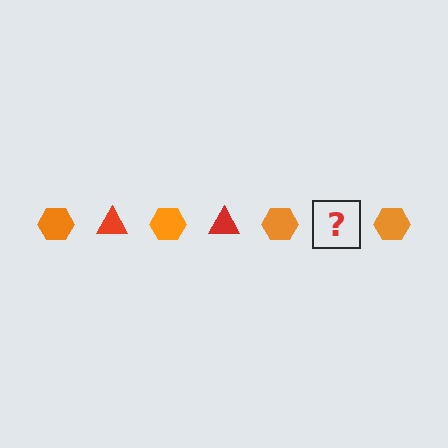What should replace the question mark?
The question mark should be replaced with a red triangle.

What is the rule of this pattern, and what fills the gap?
The rule is that the pattern alternates between orange hexagon and red triangle. The gap should be filled with a red triangle.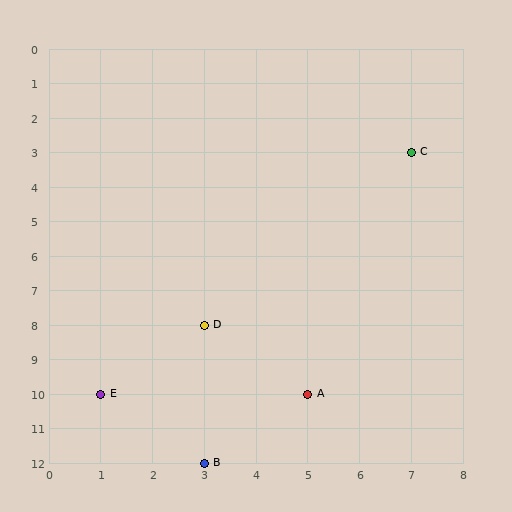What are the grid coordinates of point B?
Point B is at grid coordinates (3, 12).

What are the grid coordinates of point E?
Point E is at grid coordinates (1, 10).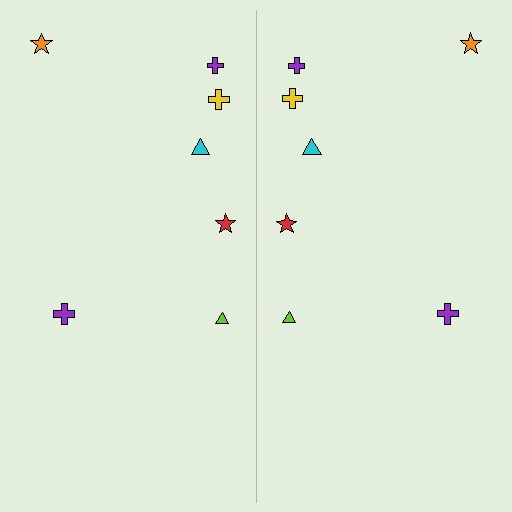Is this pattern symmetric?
Yes, this pattern has bilateral (reflection) symmetry.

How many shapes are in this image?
There are 14 shapes in this image.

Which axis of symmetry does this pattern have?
The pattern has a vertical axis of symmetry running through the center of the image.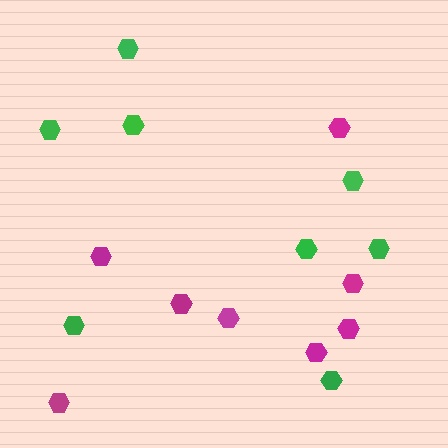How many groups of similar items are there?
There are 2 groups: one group of green hexagons (8) and one group of magenta hexagons (8).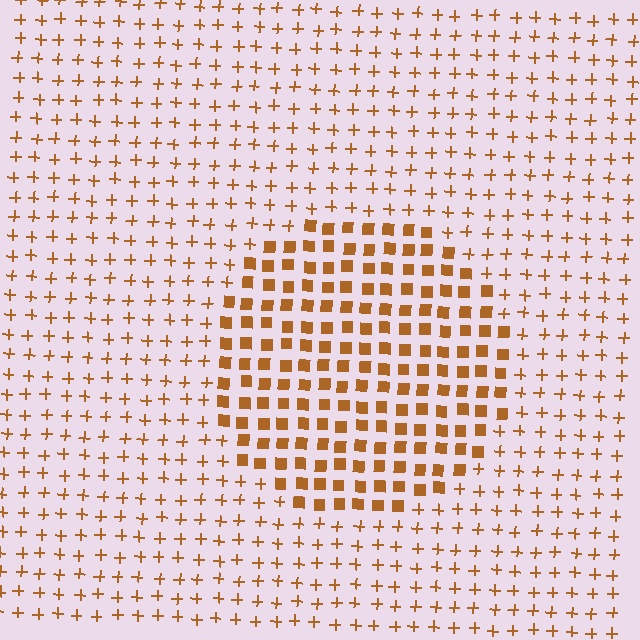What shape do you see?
I see a circle.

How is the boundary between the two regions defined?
The boundary is defined by a change in element shape: squares inside vs. plus signs outside. All elements share the same color and spacing.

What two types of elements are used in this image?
The image uses squares inside the circle region and plus signs outside it.